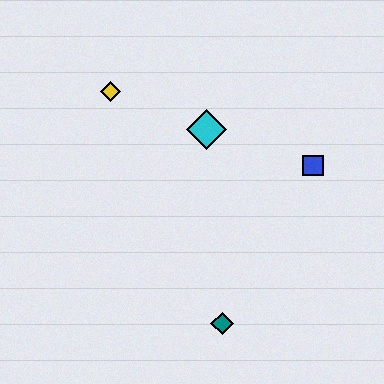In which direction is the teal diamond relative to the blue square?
The teal diamond is below the blue square.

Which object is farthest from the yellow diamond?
The teal diamond is farthest from the yellow diamond.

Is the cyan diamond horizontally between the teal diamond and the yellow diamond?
Yes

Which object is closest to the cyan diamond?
The yellow diamond is closest to the cyan diamond.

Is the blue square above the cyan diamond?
No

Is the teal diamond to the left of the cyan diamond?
No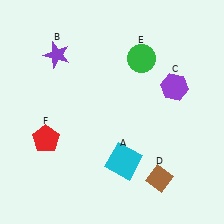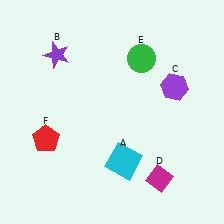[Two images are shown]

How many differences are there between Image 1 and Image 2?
There is 1 difference between the two images.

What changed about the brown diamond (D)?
In Image 1, D is brown. In Image 2, it changed to magenta.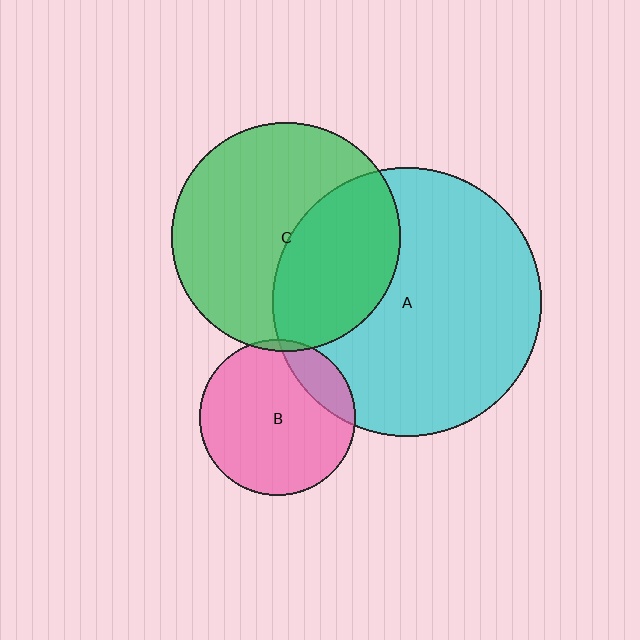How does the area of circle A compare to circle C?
Approximately 1.4 times.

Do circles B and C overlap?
Yes.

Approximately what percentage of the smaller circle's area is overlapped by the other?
Approximately 5%.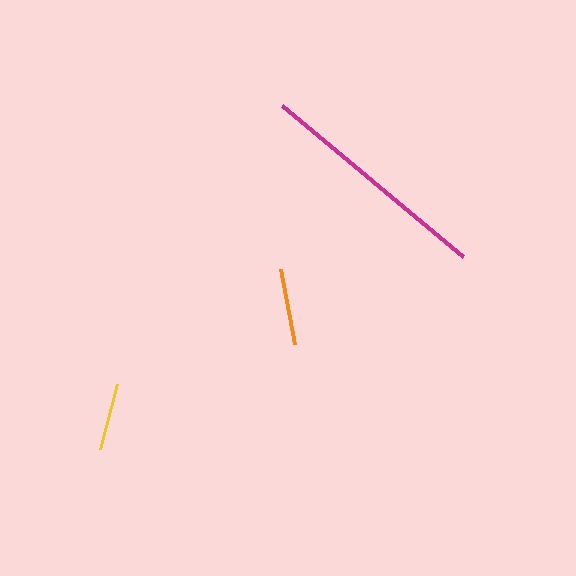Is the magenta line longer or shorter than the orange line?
The magenta line is longer than the orange line.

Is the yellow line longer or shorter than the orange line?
The orange line is longer than the yellow line.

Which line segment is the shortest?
The yellow line is the shortest at approximately 67 pixels.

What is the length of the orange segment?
The orange segment is approximately 76 pixels long.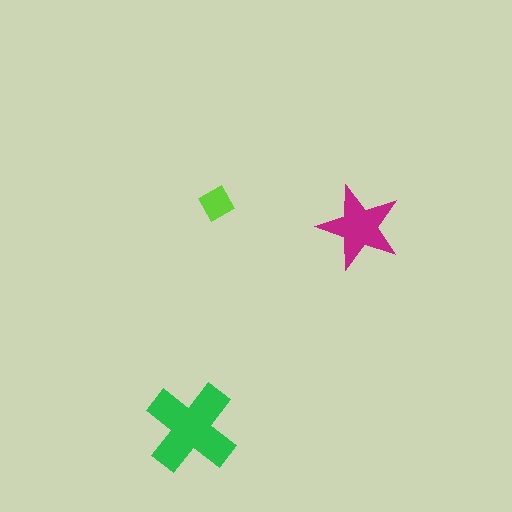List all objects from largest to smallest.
The green cross, the magenta star, the lime diamond.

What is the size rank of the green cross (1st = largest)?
1st.